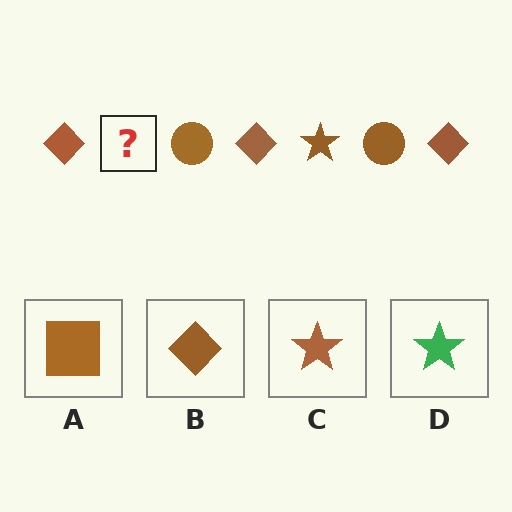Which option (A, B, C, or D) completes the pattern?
C.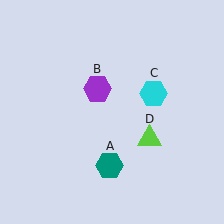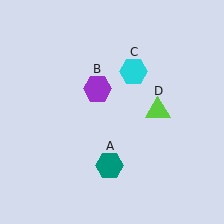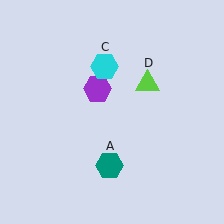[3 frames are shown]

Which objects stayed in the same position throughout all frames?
Teal hexagon (object A) and purple hexagon (object B) remained stationary.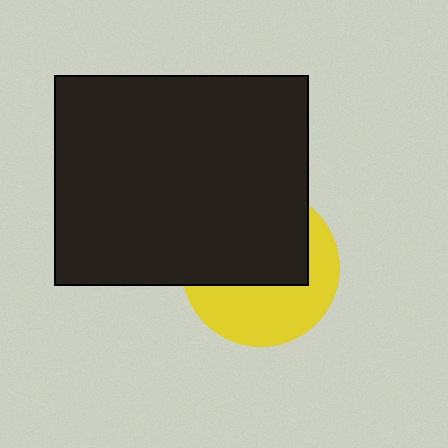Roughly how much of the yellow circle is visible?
About half of it is visible (roughly 45%).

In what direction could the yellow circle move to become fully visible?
The yellow circle could move down. That would shift it out from behind the black rectangle entirely.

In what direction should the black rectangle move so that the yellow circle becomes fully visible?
The black rectangle should move up. That is the shortest direction to clear the overlap and leave the yellow circle fully visible.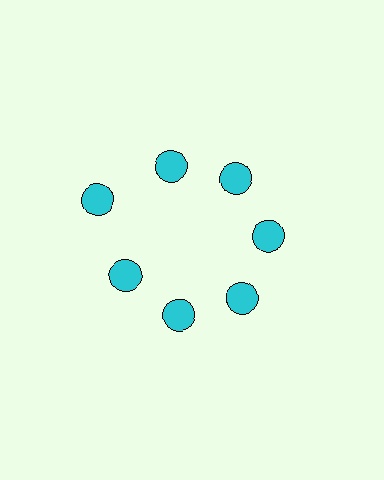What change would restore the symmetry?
The symmetry would be restored by moving it inward, back onto the ring so that all 7 circles sit at equal angles and equal distance from the center.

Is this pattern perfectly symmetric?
No. The 7 cyan circles are arranged in a ring, but one element near the 10 o'clock position is pushed outward from the center, breaking the 7-fold rotational symmetry.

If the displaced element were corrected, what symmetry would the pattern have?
It would have 7-fold rotational symmetry — the pattern would map onto itself every 51 degrees.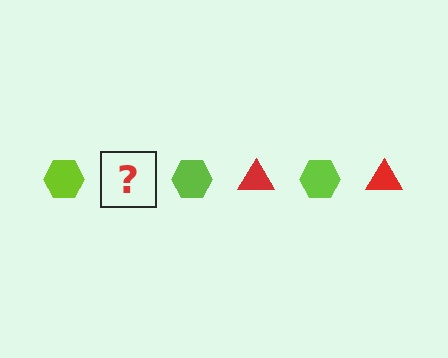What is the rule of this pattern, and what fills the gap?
The rule is that the pattern alternates between lime hexagon and red triangle. The gap should be filled with a red triangle.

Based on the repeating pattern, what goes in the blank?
The blank should be a red triangle.